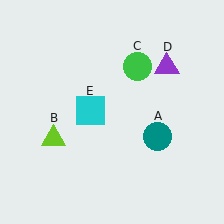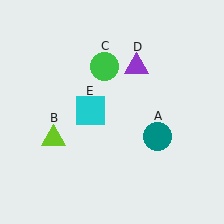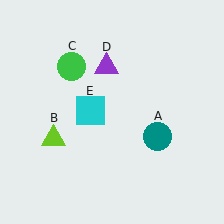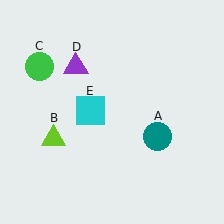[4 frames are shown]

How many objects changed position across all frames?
2 objects changed position: green circle (object C), purple triangle (object D).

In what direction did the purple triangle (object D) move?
The purple triangle (object D) moved left.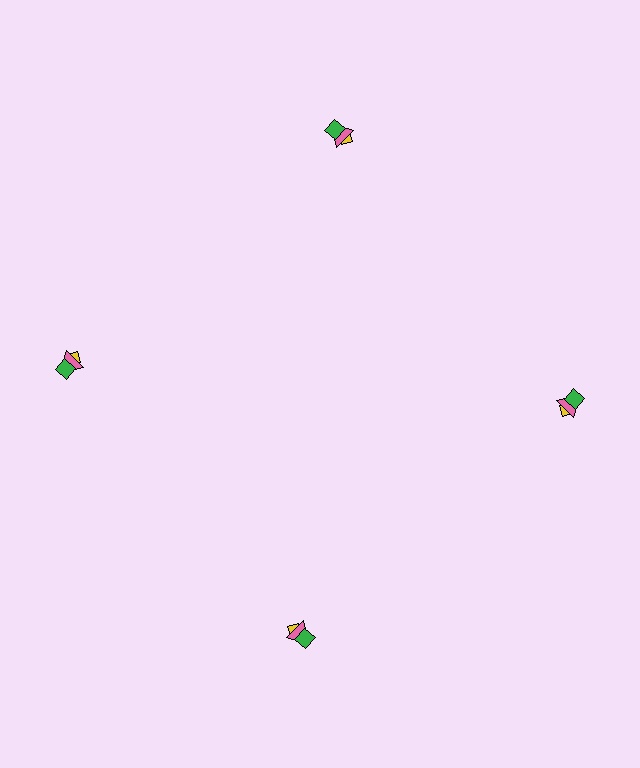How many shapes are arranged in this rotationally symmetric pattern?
There are 12 shapes, arranged in 4 groups of 3.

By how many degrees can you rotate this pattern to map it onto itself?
The pattern maps onto itself every 90 degrees of rotation.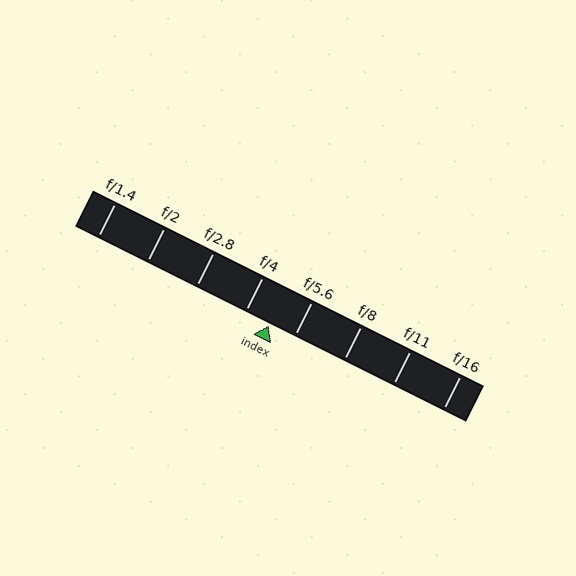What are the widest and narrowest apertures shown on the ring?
The widest aperture shown is f/1.4 and the narrowest is f/16.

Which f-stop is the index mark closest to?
The index mark is closest to f/4.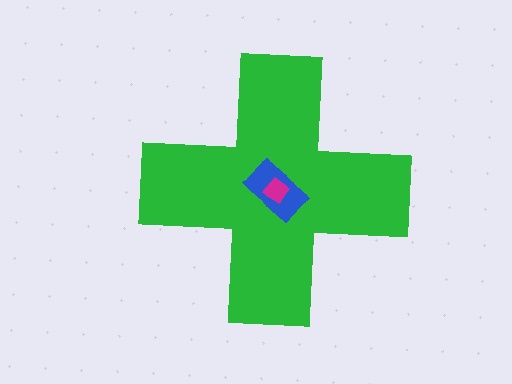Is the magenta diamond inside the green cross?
Yes.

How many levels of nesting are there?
3.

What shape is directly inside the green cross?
The blue rectangle.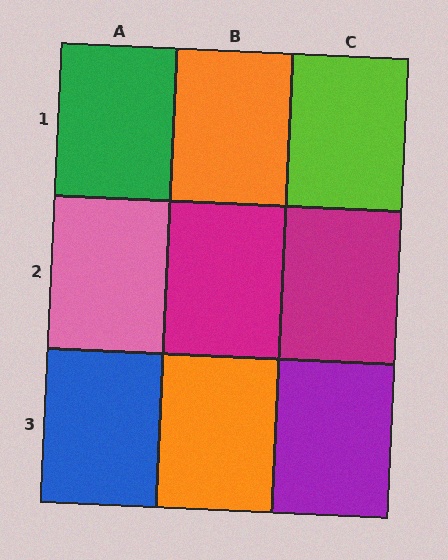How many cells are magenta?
2 cells are magenta.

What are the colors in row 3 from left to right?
Blue, orange, purple.